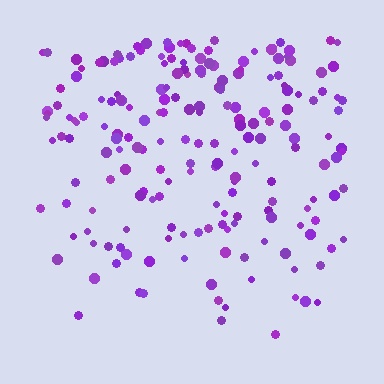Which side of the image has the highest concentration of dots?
The top.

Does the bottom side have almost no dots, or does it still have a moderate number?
Still a moderate number, just noticeably fewer than the top.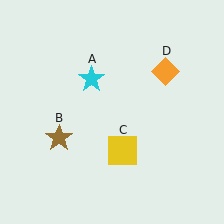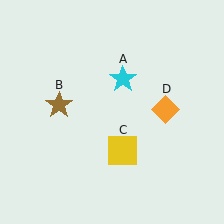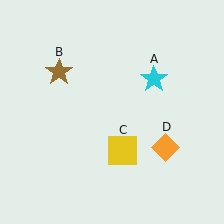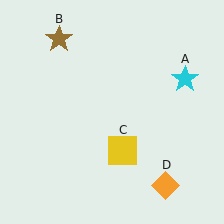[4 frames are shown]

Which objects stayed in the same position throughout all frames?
Yellow square (object C) remained stationary.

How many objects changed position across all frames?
3 objects changed position: cyan star (object A), brown star (object B), orange diamond (object D).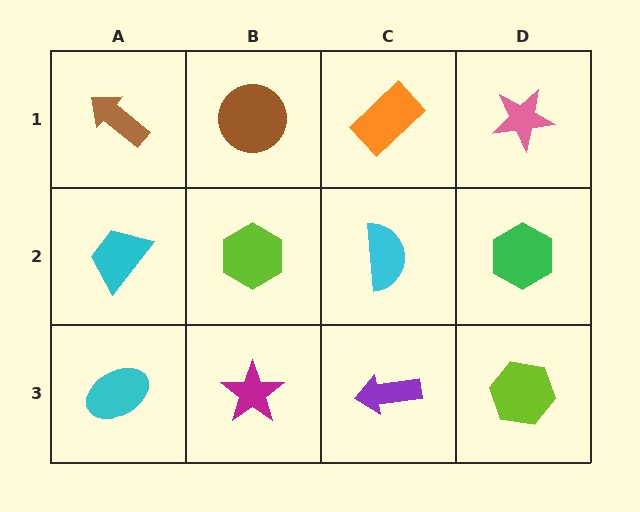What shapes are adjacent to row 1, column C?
A cyan semicircle (row 2, column C), a brown circle (row 1, column B), a pink star (row 1, column D).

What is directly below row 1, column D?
A green hexagon.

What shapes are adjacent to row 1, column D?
A green hexagon (row 2, column D), an orange rectangle (row 1, column C).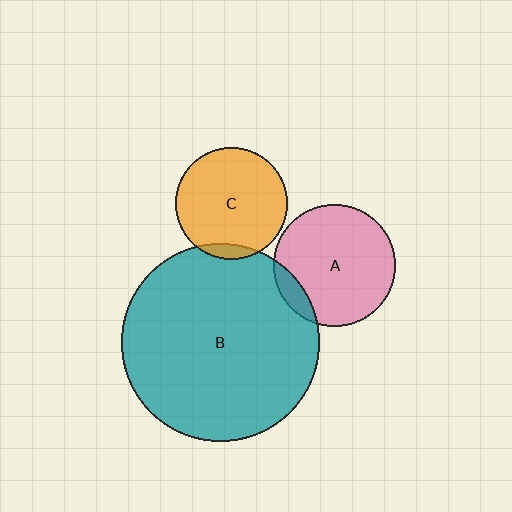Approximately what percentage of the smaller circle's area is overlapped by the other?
Approximately 10%.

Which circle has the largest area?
Circle B (teal).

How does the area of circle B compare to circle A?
Approximately 2.7 times.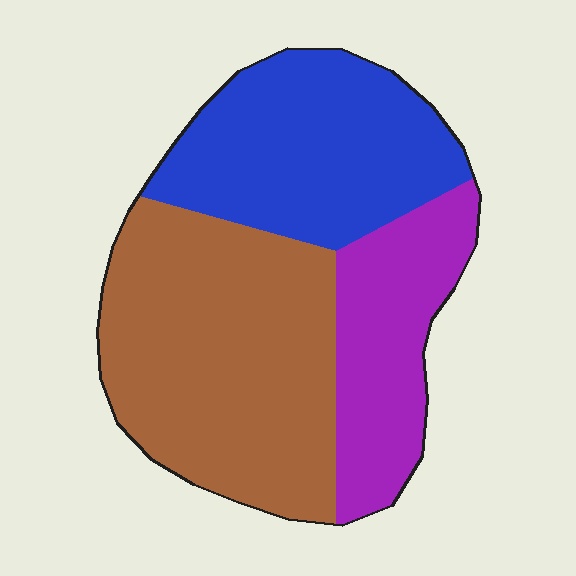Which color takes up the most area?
Brown, at roughly 45%.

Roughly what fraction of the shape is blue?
Blue takes up between a sixth and a third of the shape.